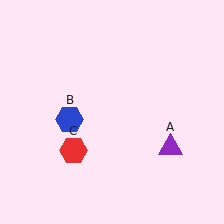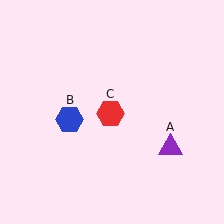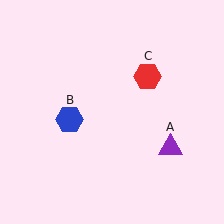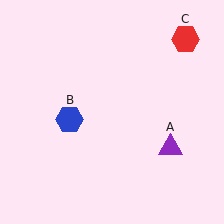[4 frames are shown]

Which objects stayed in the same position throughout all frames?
Purple triangle (object A) and blue hexagon (object B) remained stationary.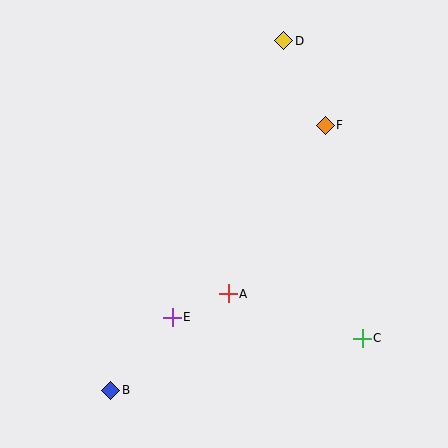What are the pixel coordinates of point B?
Point B is at (111, 390).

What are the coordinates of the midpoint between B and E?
The midpoint between B and E is at (141, 354).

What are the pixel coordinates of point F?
Point F is at (325, 125).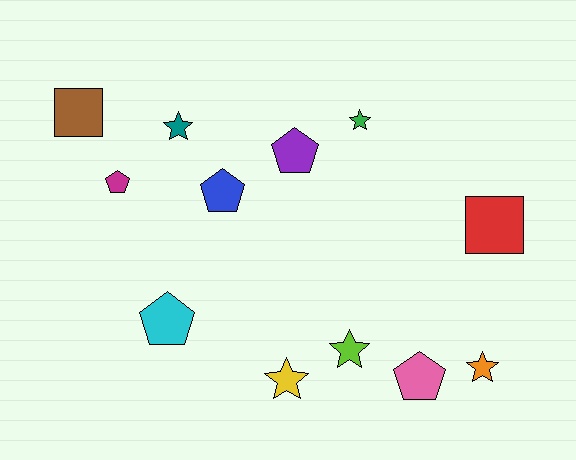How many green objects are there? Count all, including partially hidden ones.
There is 1 green object.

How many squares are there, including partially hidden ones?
There are 2 squares.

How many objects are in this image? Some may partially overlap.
There are 12 objects.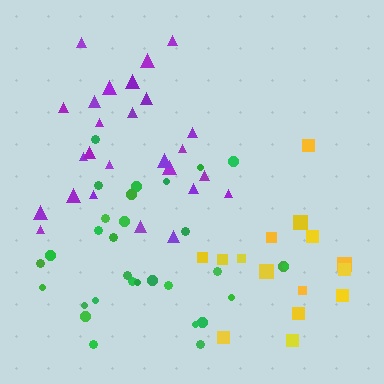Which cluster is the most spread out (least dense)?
Purple.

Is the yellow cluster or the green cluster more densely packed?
Green.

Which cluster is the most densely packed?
Green.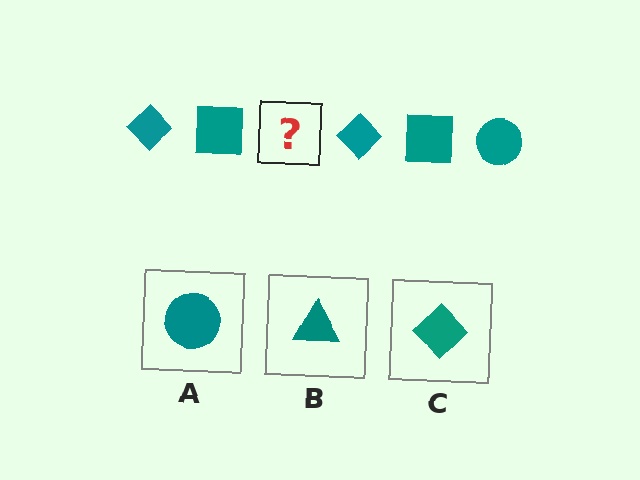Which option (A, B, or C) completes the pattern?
A.